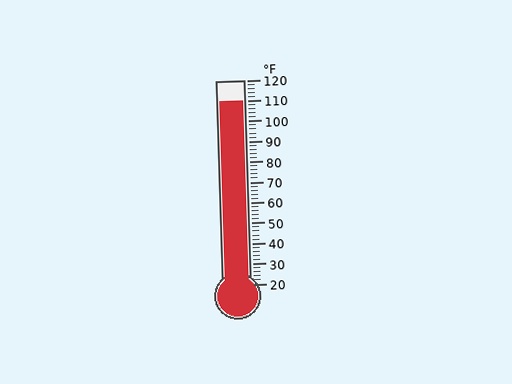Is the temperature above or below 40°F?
The temperature is above 40°F.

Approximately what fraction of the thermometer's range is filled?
The thermometer is filled to approximately 90% of its range.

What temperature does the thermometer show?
The thermometer shows approximately 110°F.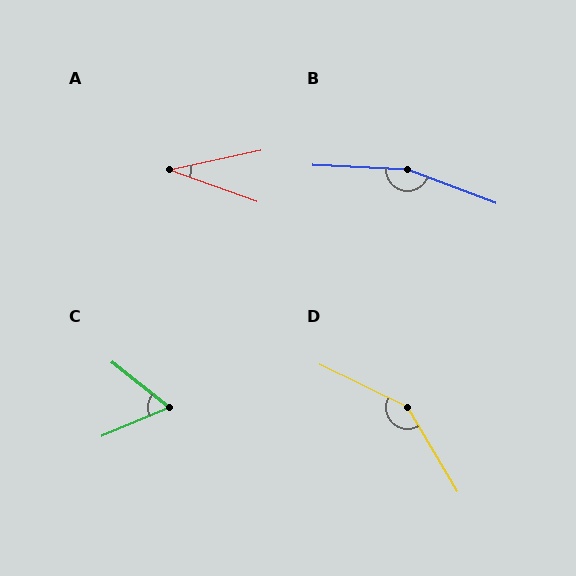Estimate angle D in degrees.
Approximately 147 degrees.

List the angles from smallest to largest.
A (32°), C (61°), D (147°), B (162°).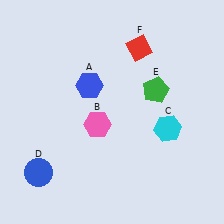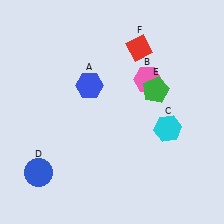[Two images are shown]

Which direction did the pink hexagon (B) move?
The pink hexagon (B) moved right.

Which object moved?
The pink hexagon (B) moved right.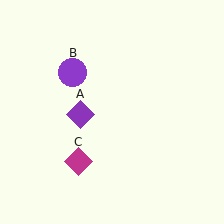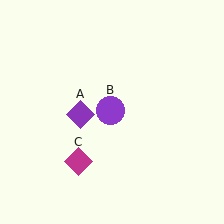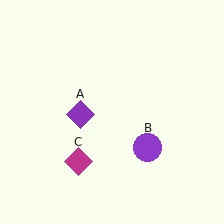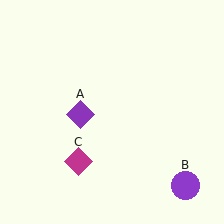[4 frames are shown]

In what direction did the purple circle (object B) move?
The purple circle (object B) moved down and to the right.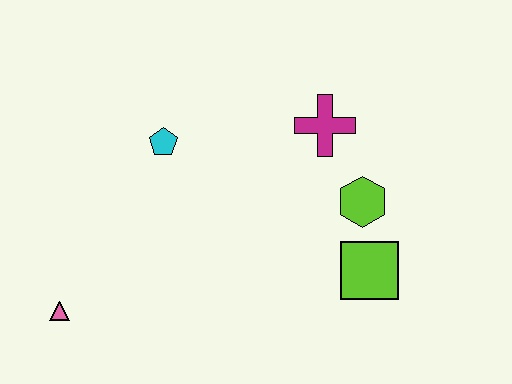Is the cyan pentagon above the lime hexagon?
Yes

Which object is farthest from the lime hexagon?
The pink triangle is farthest from the lime hexagon.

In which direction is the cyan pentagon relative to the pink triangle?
The cyan pentagon is above the pink triangle.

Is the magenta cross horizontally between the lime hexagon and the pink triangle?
Yes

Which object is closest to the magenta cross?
The lime hexagon is closest to the magenta cross.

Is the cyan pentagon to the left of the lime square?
Yes